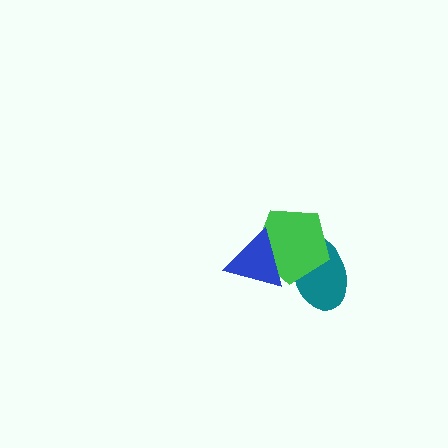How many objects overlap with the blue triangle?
2 objects overlap with the blue triangle.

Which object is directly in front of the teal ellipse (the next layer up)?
The green pentagon is directly in front of the teal ellipse.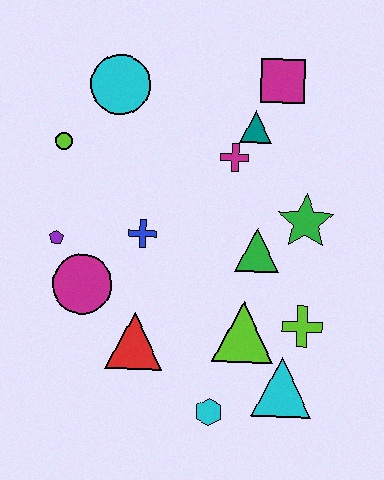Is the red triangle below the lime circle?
Yes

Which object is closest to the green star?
The green triangle is closest to the green star.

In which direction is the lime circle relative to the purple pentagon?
The lime circle is above the purple pentagon.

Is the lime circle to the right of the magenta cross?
No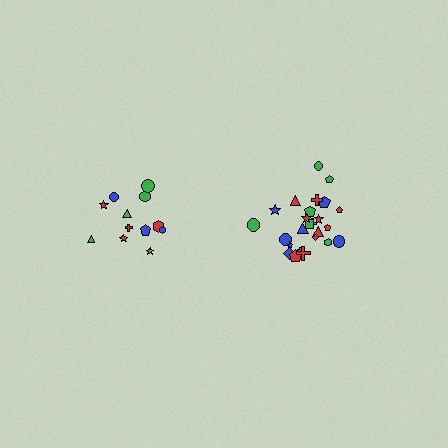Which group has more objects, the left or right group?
The right group.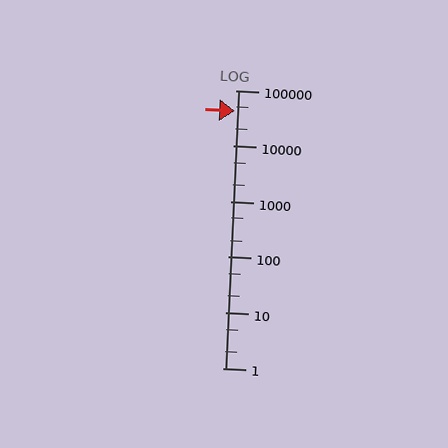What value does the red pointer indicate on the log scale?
The pointer indicates approximately 42000.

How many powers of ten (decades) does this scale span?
The scale spans 5 decades, from 1 to 100000.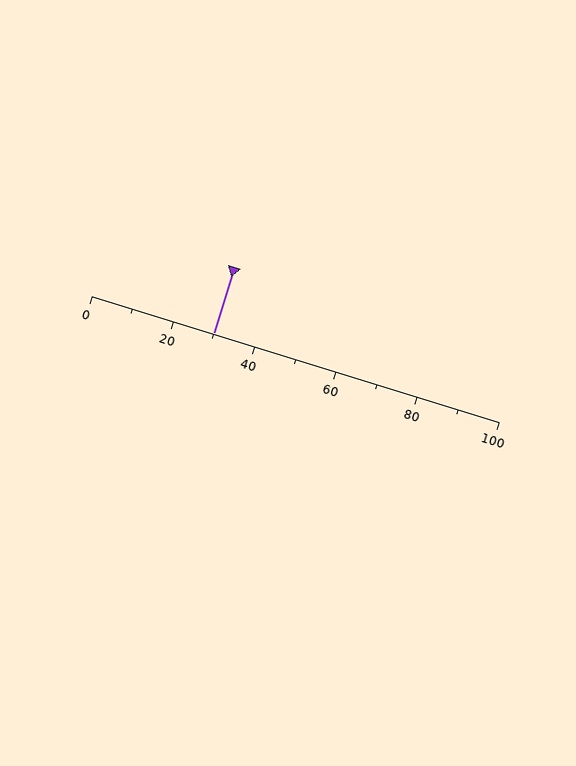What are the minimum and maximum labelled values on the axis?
The axis runs from 0 to 100.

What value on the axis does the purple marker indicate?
The marker indicates approximately 30.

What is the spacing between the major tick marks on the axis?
The major ticks are spaced 20 apart.